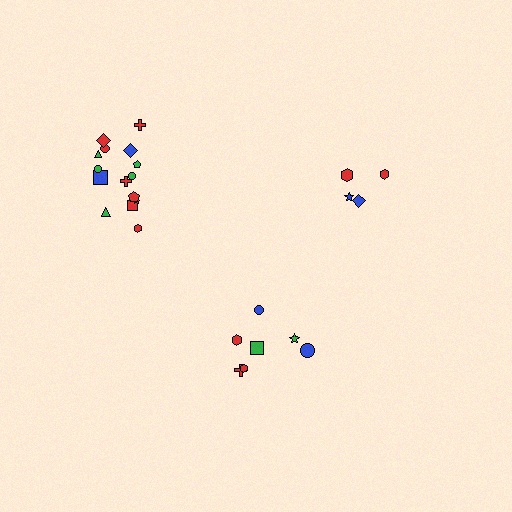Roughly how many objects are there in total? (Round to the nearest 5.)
Roughly 25 objects in total.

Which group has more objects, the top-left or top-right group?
The top-left group.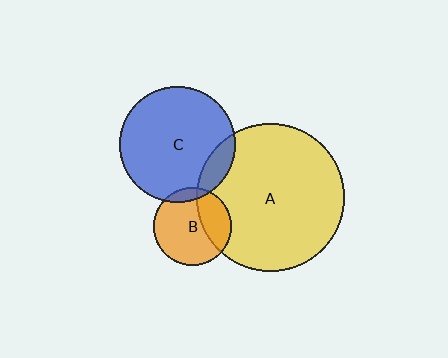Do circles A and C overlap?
Yes.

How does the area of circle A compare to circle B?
Approximately 3.6 times.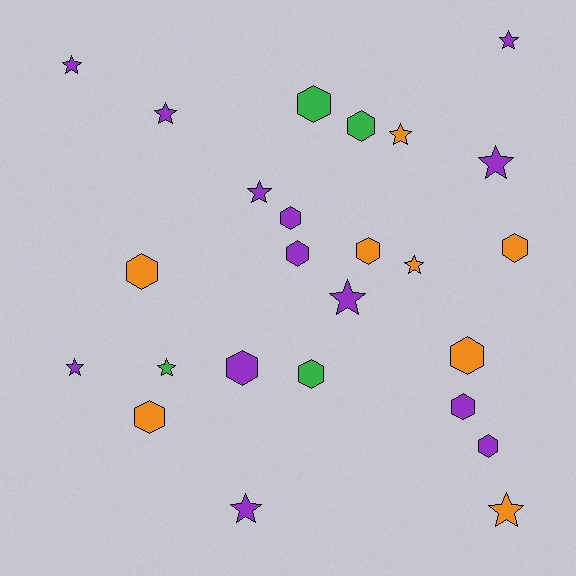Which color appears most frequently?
Purple, with 13 objects.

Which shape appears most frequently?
Hexagon, with 13 objects.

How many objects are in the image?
There are 25 objects.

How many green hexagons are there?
There are 3 green hexagons.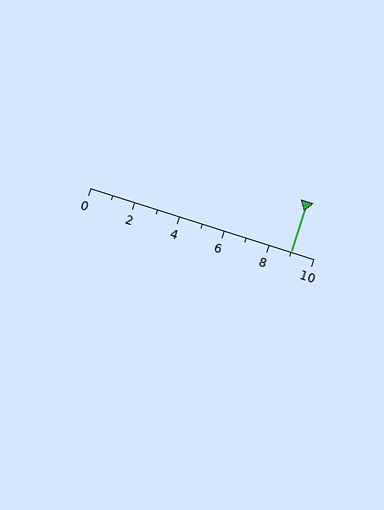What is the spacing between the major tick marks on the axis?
The major ticks are spaced 2 apart.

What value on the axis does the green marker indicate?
The marker indicates approximately 9.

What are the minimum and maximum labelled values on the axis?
The axis runs from 0 to 10.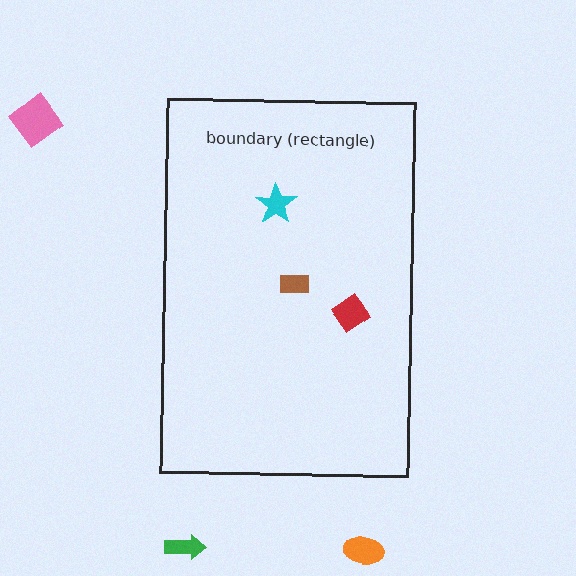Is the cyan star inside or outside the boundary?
Inside.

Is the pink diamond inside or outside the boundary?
Outside.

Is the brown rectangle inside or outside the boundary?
Inside.